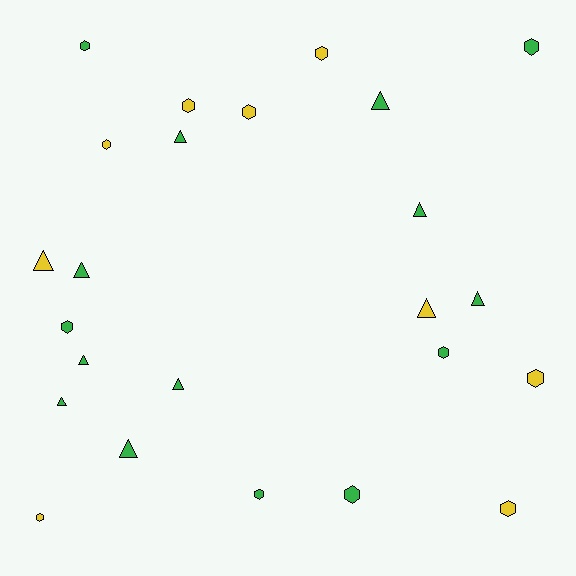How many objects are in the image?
There are 24 objects.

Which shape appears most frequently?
Hexagon, with 13 objects.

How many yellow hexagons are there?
There are 7 yellow hexagons.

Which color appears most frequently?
Green, with 15 objects.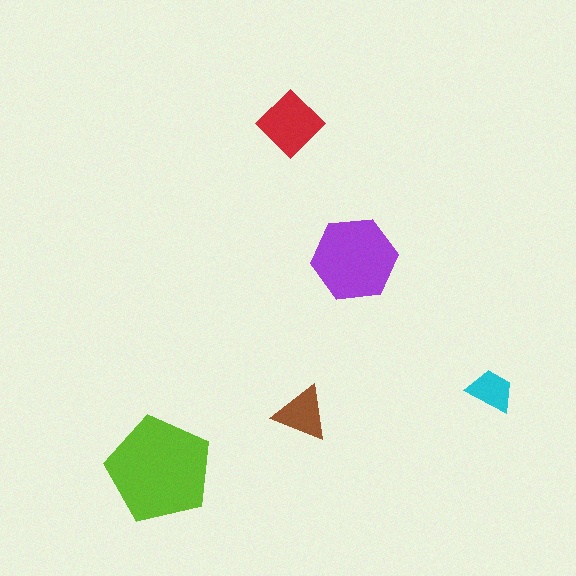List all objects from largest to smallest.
The lime pentagon, the purple hexagon, the red diamond, the brown triangle, the cyan trapezoid.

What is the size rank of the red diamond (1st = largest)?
3rd.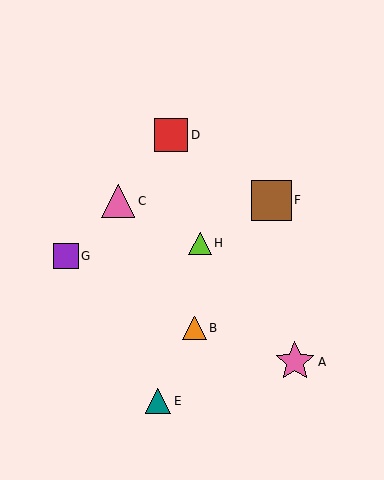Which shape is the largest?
The brown square (labeled F) is the largest.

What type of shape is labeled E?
Shape E is a teal triangle.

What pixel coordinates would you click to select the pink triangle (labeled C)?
Click at (118, 201) to select the pink triangle C.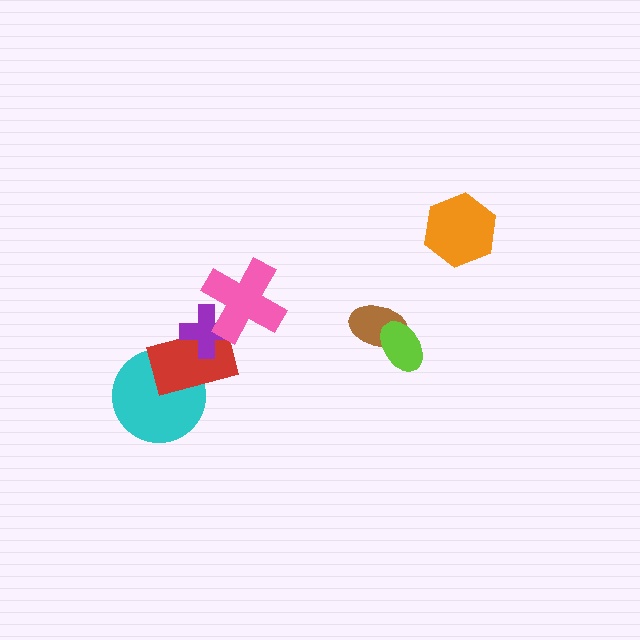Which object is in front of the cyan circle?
The red rectangle is in front of the cyan circle.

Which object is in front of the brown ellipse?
The lime ellipse is in front of the brown ellipse.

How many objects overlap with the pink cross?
1 object overlaps with the pink cross.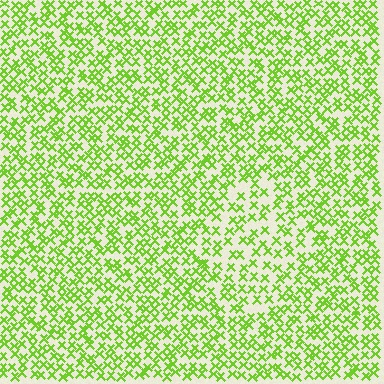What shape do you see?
I see a diamond.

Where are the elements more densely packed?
The elements are more densely packed outside the diamond boundary.